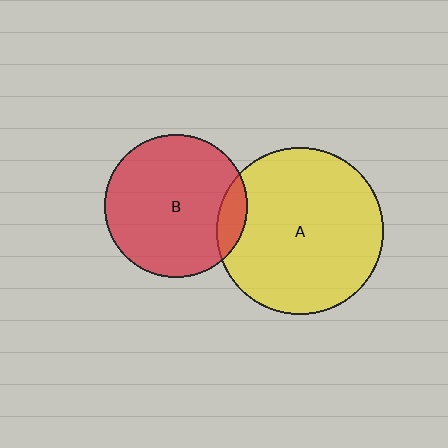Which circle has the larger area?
Circle A (yellow).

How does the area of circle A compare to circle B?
Approximately 1.4 times.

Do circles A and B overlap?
Yes.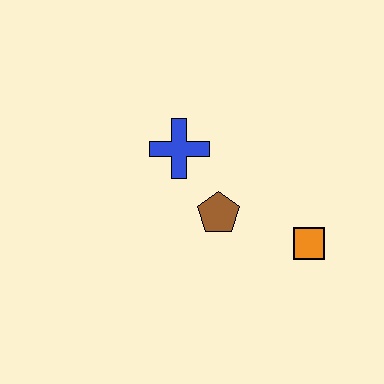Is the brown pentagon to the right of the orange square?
No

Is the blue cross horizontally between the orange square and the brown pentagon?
No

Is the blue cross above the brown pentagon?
Yes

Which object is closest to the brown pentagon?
The blue cross is closest to the brown pentagon.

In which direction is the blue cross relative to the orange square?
The blue cross is to the left of the orange square.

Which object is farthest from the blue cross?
The orange square is farthest from the blue cross.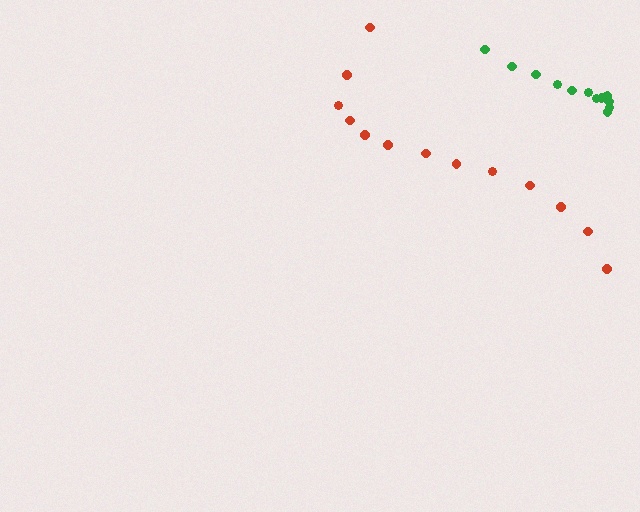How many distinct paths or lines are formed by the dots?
There are 2 distinct paths.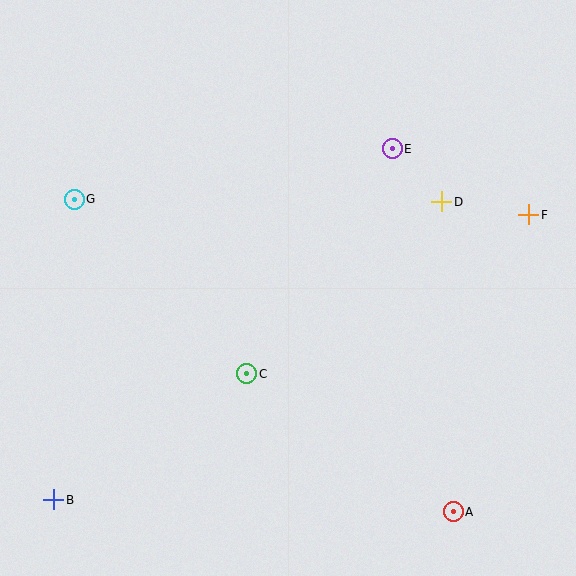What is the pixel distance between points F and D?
The distance between F and D is 88 pixels.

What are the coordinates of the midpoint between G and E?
The midpoint between G and E is at (233, 174).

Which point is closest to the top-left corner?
Point G is closest to the top-left corner.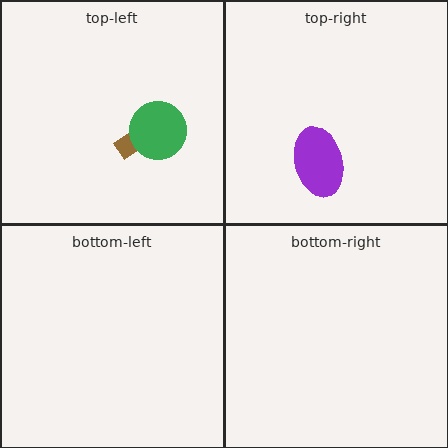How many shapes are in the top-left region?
2.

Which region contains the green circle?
The top-left region.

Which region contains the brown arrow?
The top-left region.